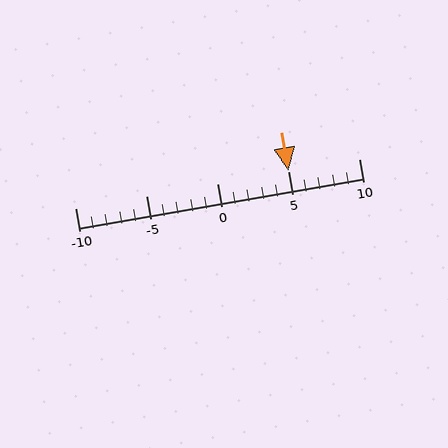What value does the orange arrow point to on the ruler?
The orange arrow points to approximately 5.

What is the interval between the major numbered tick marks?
The major tick marks are spaced 5 units apart.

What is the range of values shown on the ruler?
The ruler shows values from -10 to 10.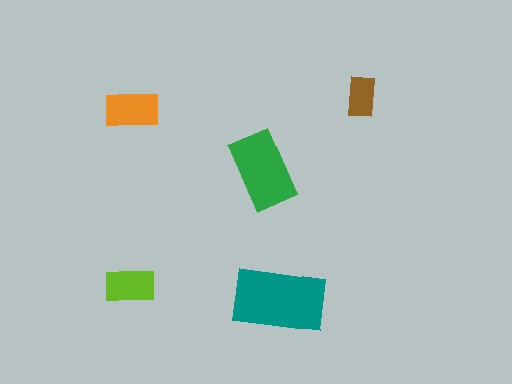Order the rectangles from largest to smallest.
the teal one, the green one, the orange one, the lime one, the brown one.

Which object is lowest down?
The teal rectangle is bottommost.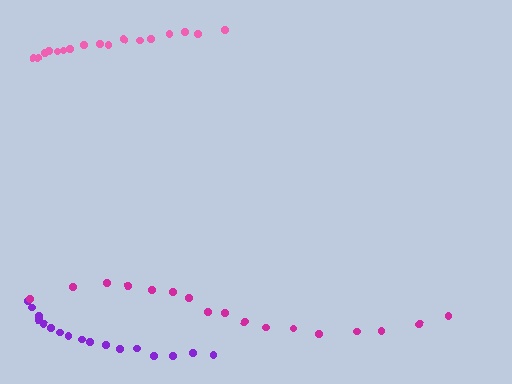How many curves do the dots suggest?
There are 3 distinct paths.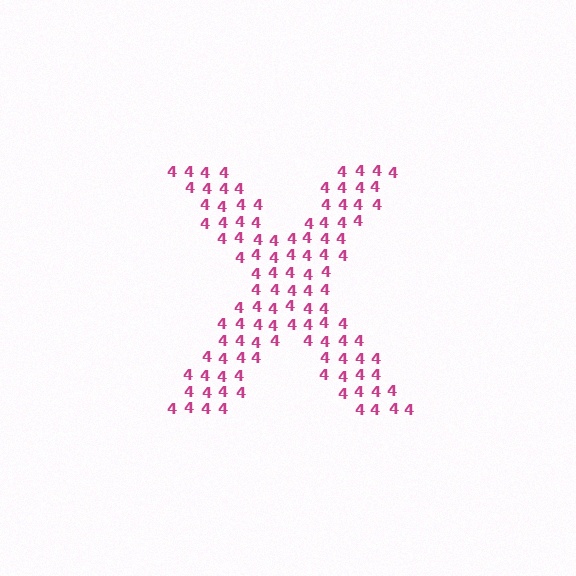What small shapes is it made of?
It is made of small digit 4's.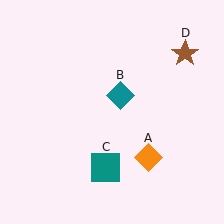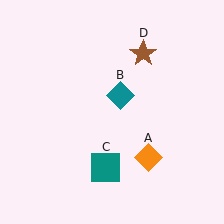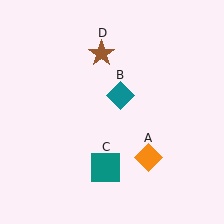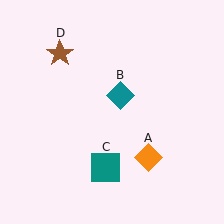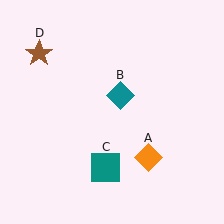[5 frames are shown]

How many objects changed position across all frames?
1 object changed position: brown star (object D).